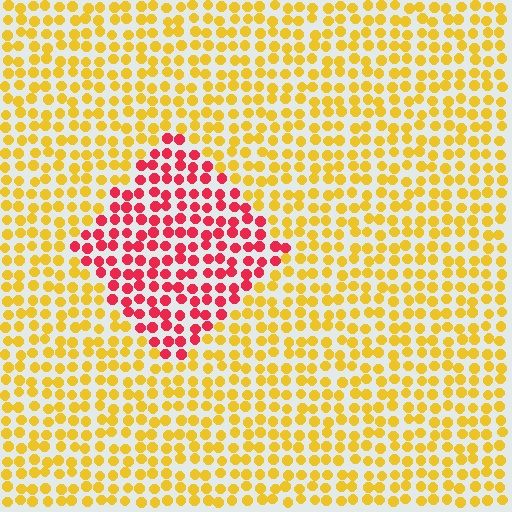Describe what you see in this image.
The image is filled with small yellow elements in a uniform arrangement. A diamond-shaped region is visible where the elements are tinted to a slightly different hue, forming a subtle color boundary.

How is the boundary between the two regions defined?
The boundary is defined purely by a slight shift in hue (about 60 degrees). Spacing, size, and orientation are identical on both sides.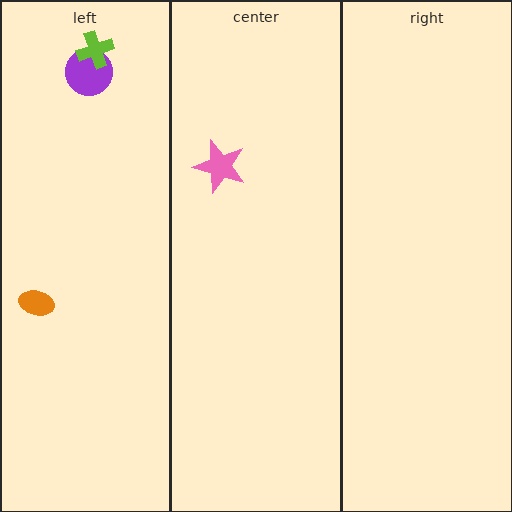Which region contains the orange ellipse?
The left region.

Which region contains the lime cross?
The left region.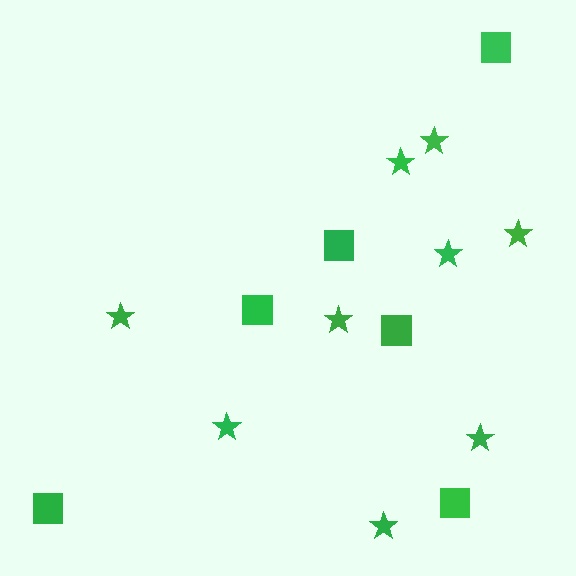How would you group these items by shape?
There are 2 groups: one group of squares (6) and one group of stars (9).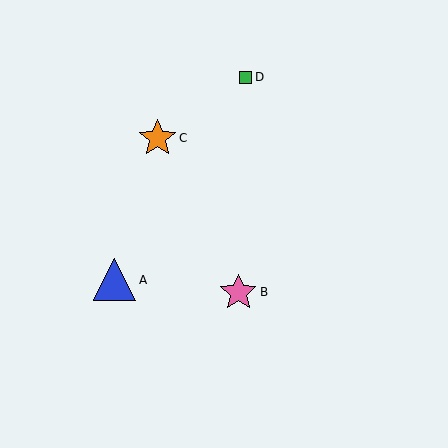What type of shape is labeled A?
Shape A is a blue triangle.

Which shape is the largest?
The blue triangle (labeled A) is the largest.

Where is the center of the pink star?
The center of the pink star is at (238, 293).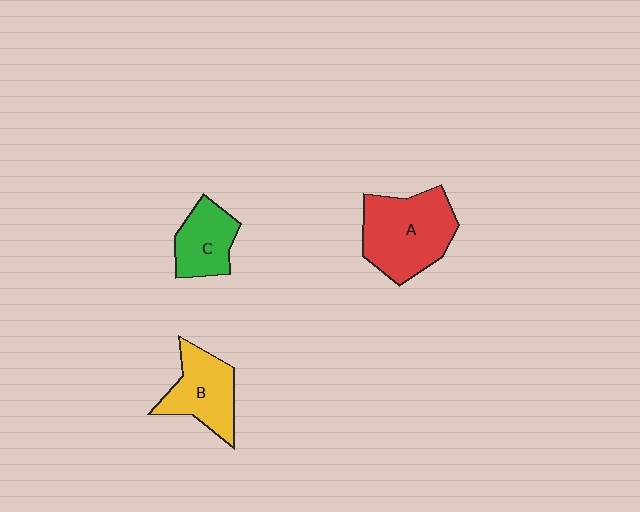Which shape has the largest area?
Shape A (red).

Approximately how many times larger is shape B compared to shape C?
Approximately 1.2 times.